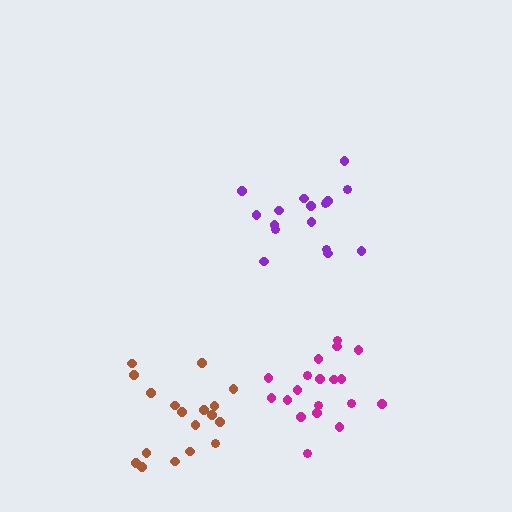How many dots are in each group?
Group 1: 16 dots, Group 2: 18 dots, Group 3: 19 dots (53 total).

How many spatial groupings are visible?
There are 3 spatial groupings.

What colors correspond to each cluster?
The clusters are colored: purple, brown, magenta.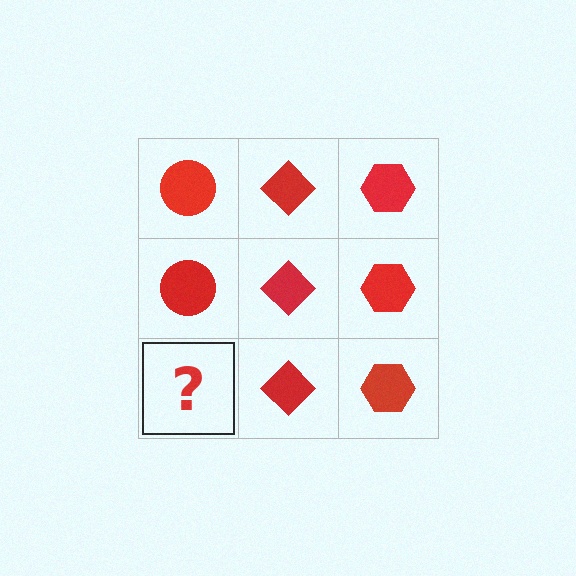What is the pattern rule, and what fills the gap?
The rule is that each column has a consistent shape. The gap should be filled with a red circle.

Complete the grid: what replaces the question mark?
The question mark should be replaced with a red circle.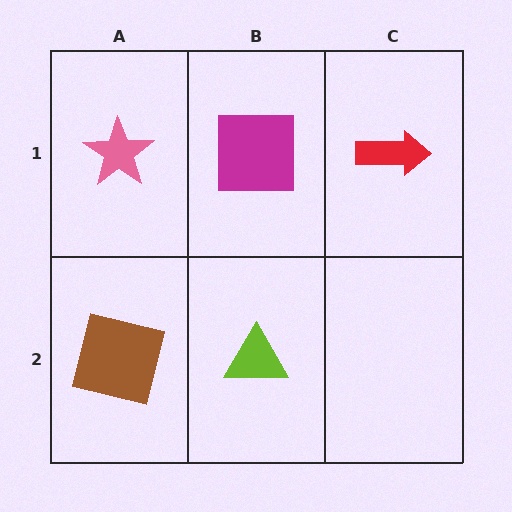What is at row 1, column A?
A pink star.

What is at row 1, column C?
A red arrow.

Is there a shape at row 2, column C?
No, that cell is empty.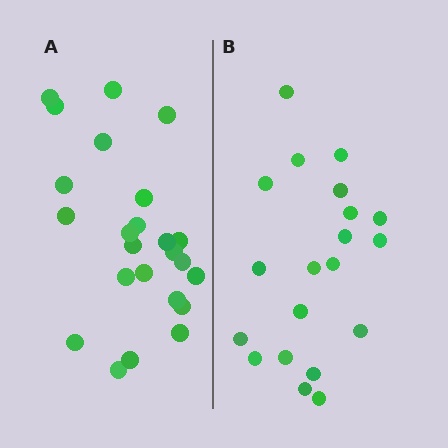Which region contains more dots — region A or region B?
Region A (the left region) has more dots.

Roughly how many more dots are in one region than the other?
Region A has about 4 more dots than region B.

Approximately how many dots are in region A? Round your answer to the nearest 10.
About 20 dots. (The exact count is 24, which rounds to 20.)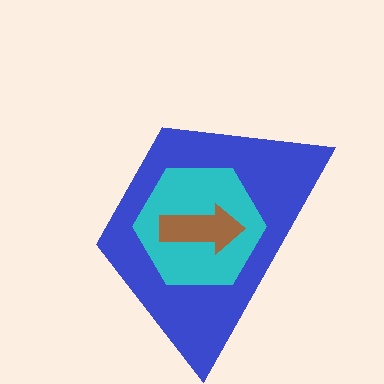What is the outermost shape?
The blue trapezoid.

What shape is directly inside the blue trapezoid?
The cyan hexagon.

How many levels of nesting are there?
3.